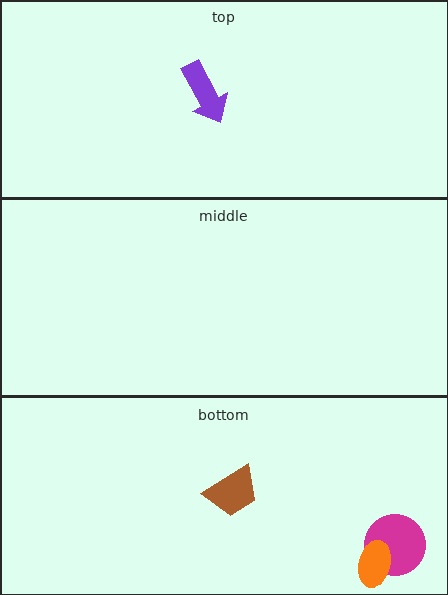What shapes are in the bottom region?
The brown trapezoid, the magenta circle, the orange ellipse.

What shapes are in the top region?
The purple arrow.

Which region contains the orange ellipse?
The bottom region.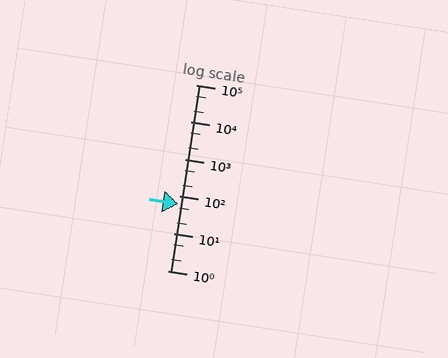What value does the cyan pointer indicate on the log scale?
The pointer indicates approximately 62.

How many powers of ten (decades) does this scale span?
The scale spans 5 decades, from 1 to 100000.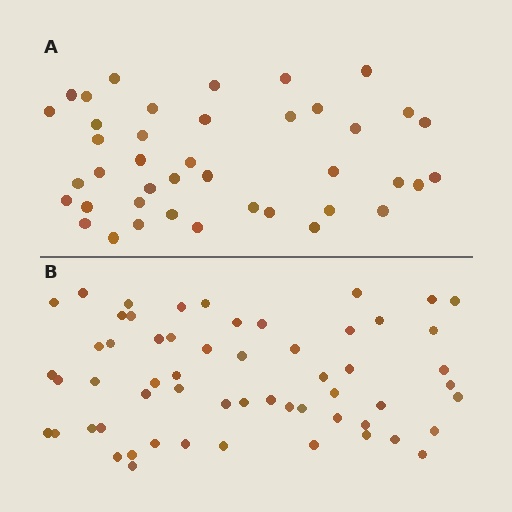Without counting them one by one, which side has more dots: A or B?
Region B (the bottom region) has more dots.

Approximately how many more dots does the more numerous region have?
Region B has approximately 15 more dots than region A.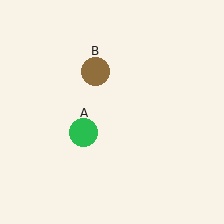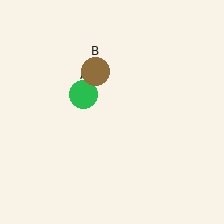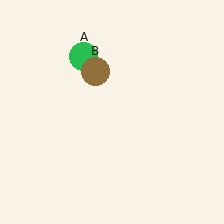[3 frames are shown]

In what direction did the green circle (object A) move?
The green circle (object A) moved up.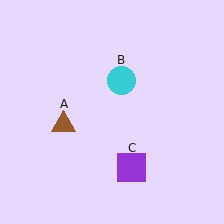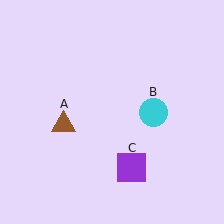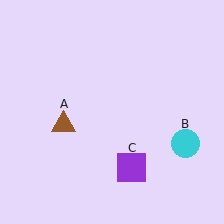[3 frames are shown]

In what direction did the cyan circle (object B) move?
The cyan circle (object B) moved down and to the right.